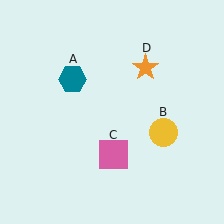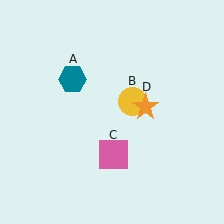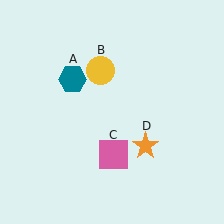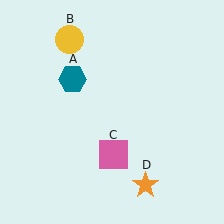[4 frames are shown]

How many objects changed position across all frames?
2 objects changed position: yellow circle (object B), orange star (object D).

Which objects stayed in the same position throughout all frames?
Teal hexagon (object A) and pink square (object C) remained stationary.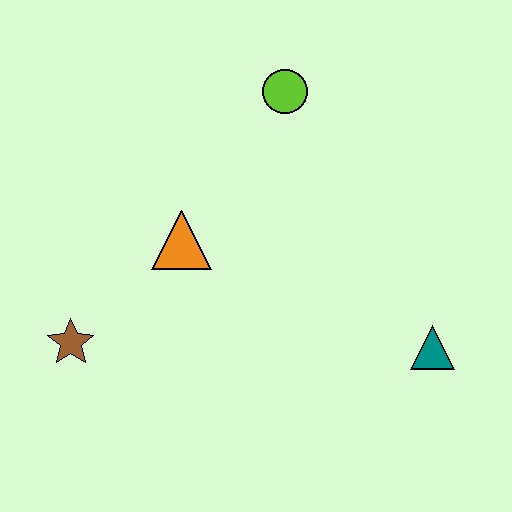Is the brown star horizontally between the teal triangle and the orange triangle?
No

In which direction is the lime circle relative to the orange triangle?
The lime circle is above the orange triangle.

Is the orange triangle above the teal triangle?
Yes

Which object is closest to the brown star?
The orange triangle is closest to the brown star.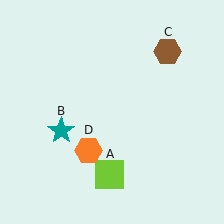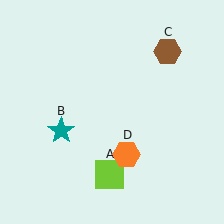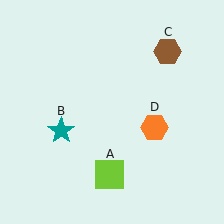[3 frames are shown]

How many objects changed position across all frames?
1 object changed position: orange hexagon (object D).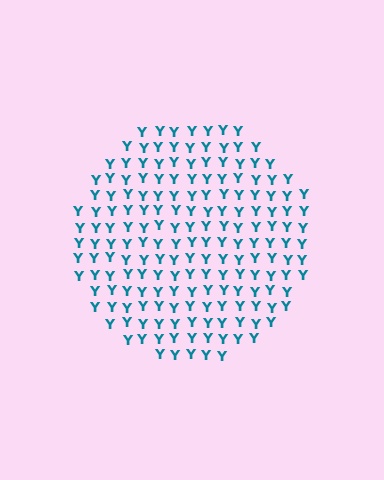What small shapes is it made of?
It is made of small letter Y's.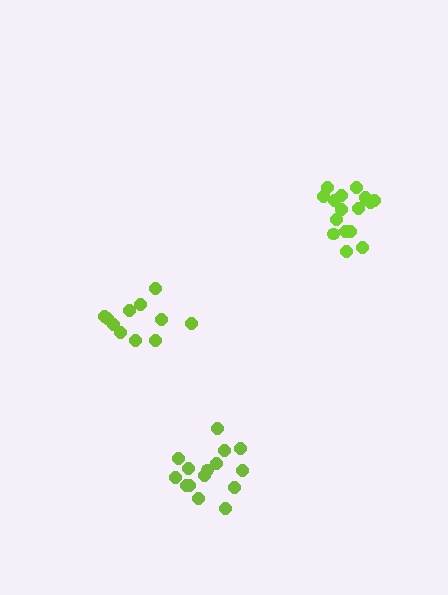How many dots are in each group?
Group 1: 17 dots, Group 2: 11 dots, Group 3: 15 dots (43 total).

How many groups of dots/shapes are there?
There are 3 groups.